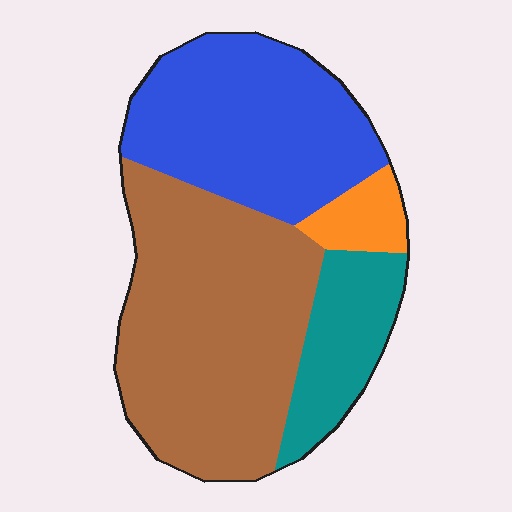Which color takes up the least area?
Orange, at roughly 5%.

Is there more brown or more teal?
Brown.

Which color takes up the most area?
Brown, at roughly 45%.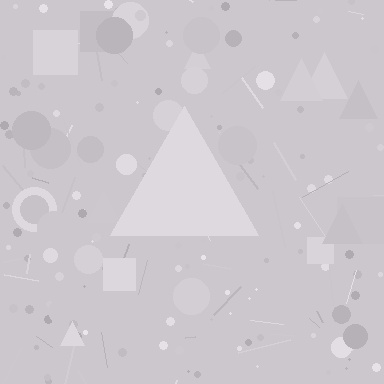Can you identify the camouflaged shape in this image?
The camouflaged shape is a triangle.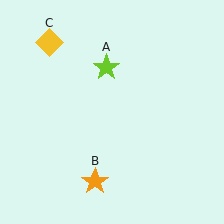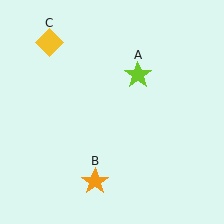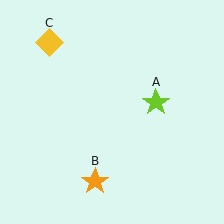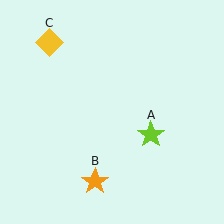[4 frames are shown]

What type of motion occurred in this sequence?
The lime star (object A) rotated clockwise around the center of the scene.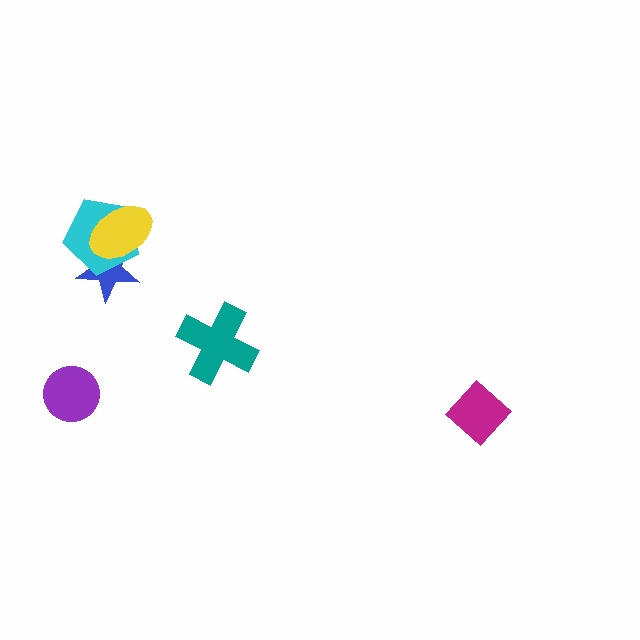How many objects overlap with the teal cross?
0 objects overlap with the teal cross.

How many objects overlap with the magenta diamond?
0 objects overlap with the magenta diamond.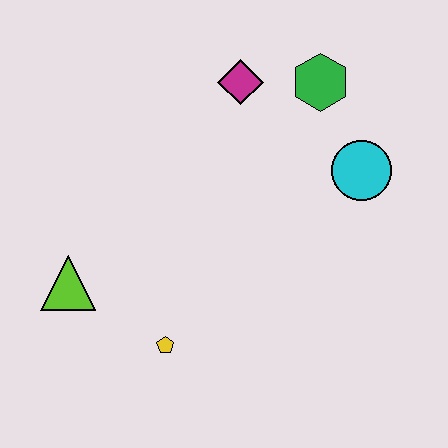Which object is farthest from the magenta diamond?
The yellow pentagon is farthest from the magenta diamond.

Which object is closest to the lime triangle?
The yellow pentagon is closest to the lime triangle.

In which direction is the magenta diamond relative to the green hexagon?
The magenta diamond is to the left of the green hexagon.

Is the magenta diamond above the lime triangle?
Yes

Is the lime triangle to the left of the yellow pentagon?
Yes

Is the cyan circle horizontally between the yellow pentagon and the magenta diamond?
No